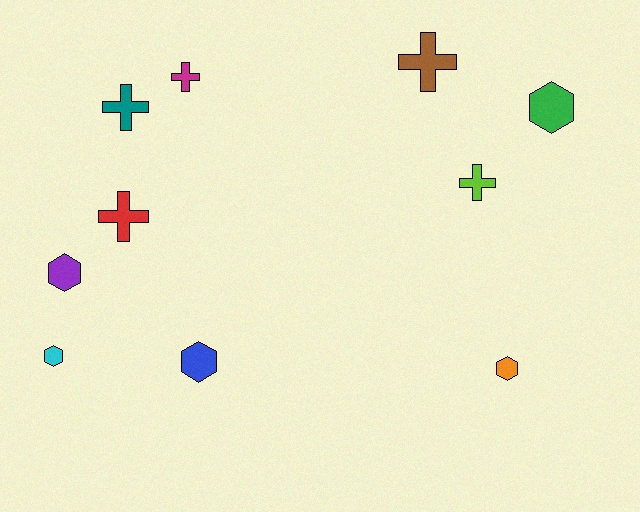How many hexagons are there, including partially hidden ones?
There are 5 hexagons.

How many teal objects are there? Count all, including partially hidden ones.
There is 1 teal object.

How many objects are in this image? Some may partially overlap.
There are 10 objects.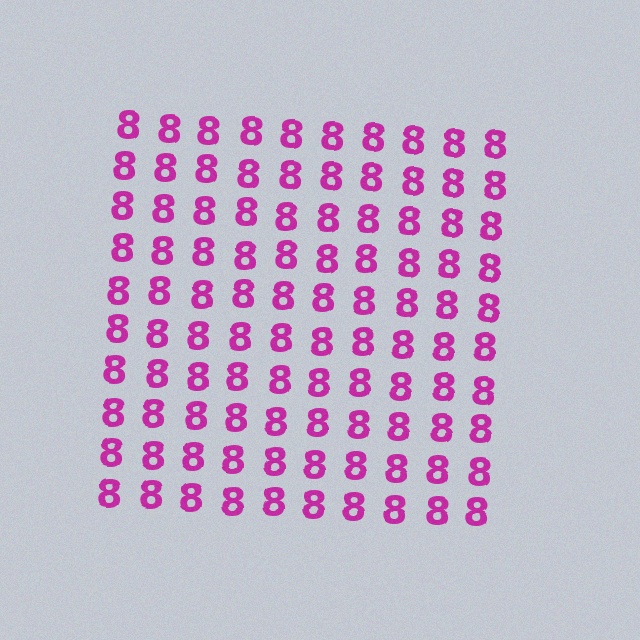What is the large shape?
The large shape is a square.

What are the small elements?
The small elements are digit 8's.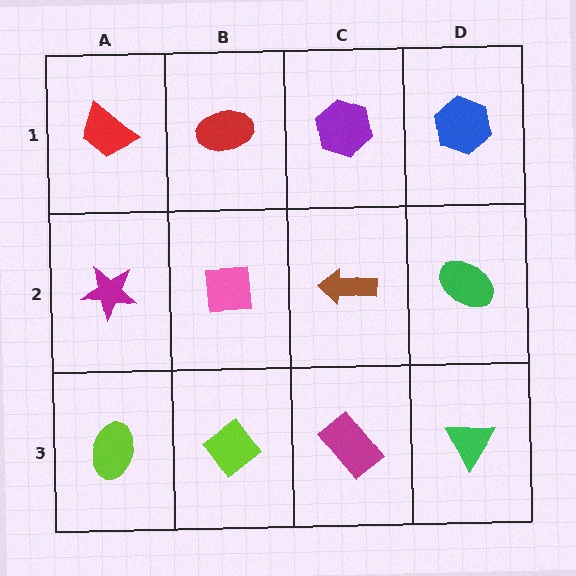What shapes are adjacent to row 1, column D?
A green ellipse (row 2, column D), a purple hexagon (row 1, column C).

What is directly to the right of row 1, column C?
A blue hexagon.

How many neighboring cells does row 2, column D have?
3.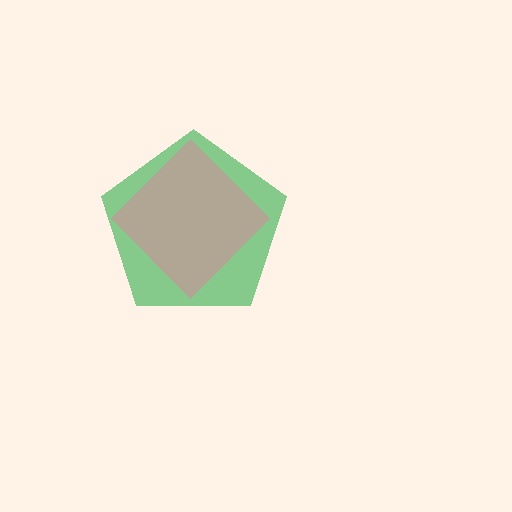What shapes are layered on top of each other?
The layered shapes are: a green pentagon, a pink diamond.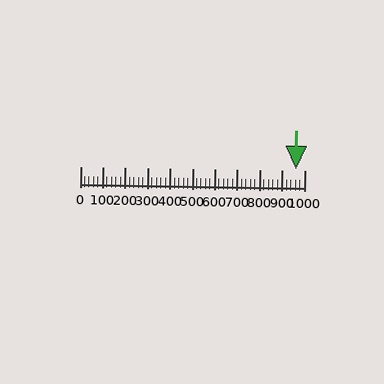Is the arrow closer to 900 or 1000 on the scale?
The arrow is closer to 1000.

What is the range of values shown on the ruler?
The ruler shows values from 0 to 1000.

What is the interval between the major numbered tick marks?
The major tick marks are spaced 100 units apart.